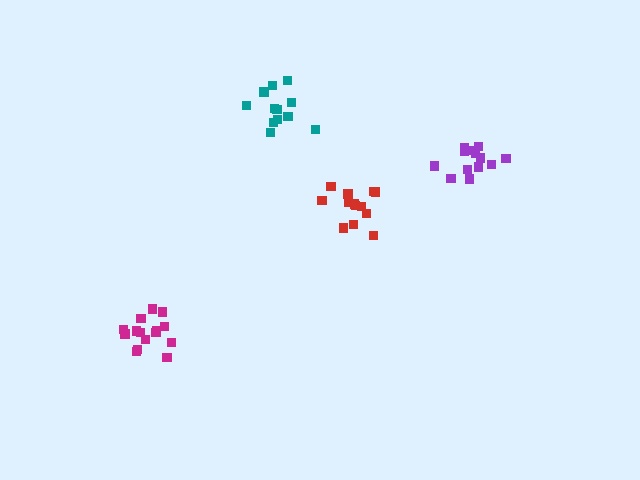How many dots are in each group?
Group 1: 13 dots, Group 2: 12 dots, Group 3: 13 dots, Group 4: 16 dots (54 total).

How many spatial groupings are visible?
There are 4 spatial groupings.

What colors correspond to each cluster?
The clusters are colored: purple, teal, red, magenta.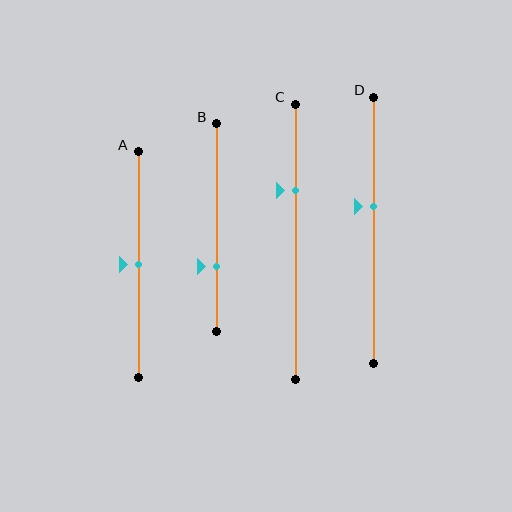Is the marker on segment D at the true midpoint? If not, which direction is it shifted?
No, the marker on segment D is shifted upward by about 9% of the segment length.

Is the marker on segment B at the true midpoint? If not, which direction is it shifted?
No, the marker on segment B is shifted downward by about 19% of the segment length.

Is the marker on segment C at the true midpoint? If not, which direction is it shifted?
No, the marker on segment C is shifted upward by about 19% of the segment length.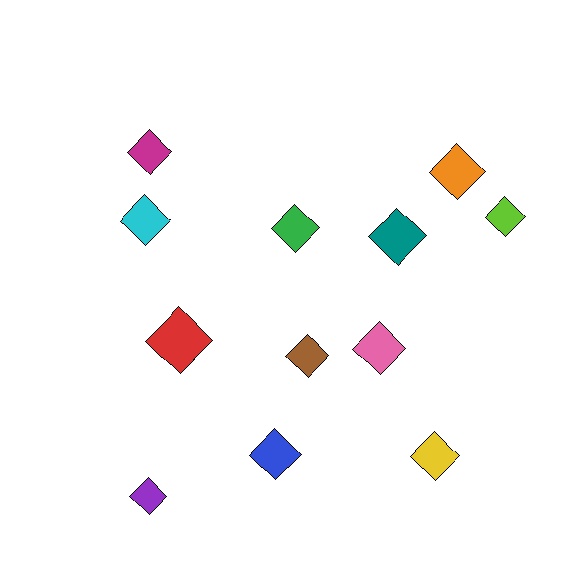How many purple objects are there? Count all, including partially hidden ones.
There is 1 purple object.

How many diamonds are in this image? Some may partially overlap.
There are 12 diamonds.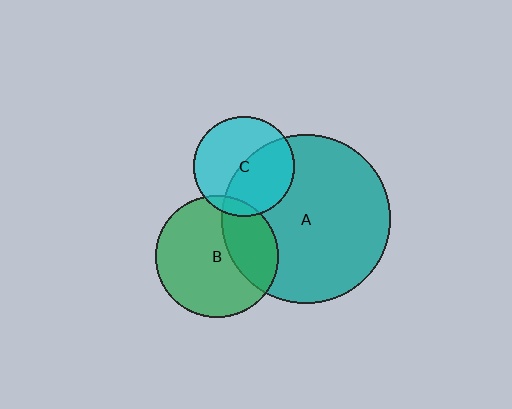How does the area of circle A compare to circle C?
Approximately 2.8 times.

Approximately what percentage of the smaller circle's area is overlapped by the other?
Approximately 30%.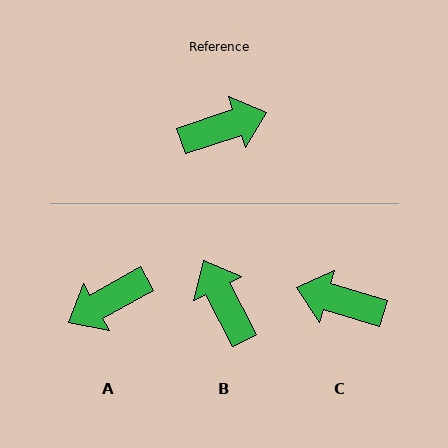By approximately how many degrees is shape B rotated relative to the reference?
Approximately 99 degrees counter-clockwise.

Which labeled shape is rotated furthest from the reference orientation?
A, about 169 degrees away.